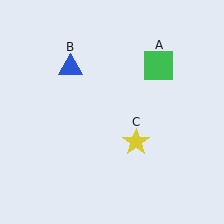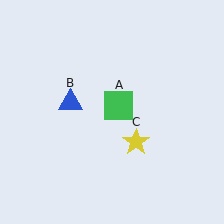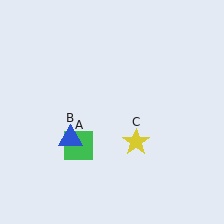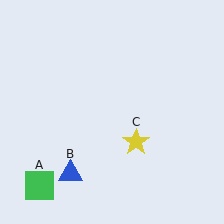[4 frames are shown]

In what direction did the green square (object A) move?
The green square (object A) moved down and to the left.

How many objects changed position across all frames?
2 objects changed position: green square (object A), blue triangle (object B).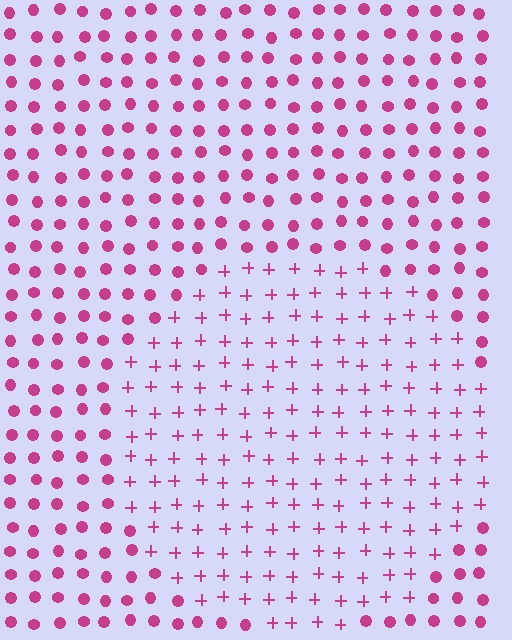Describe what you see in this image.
The image is filled with small magenta elements arranged in a uniform grid. A circle-shaped region contains plus signs, while the surrounding area contains circles. The boundary is defined purely by the change in element shape.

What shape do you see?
I see a circle.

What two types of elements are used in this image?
The image uses plus signs inside the circle region and circles outside it.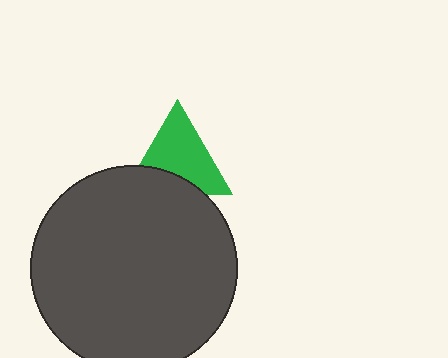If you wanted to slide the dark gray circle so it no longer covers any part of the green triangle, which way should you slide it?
Slide it down — that is the most direct way to separate the two shapes.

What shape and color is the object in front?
The object in front is a dark gray circle.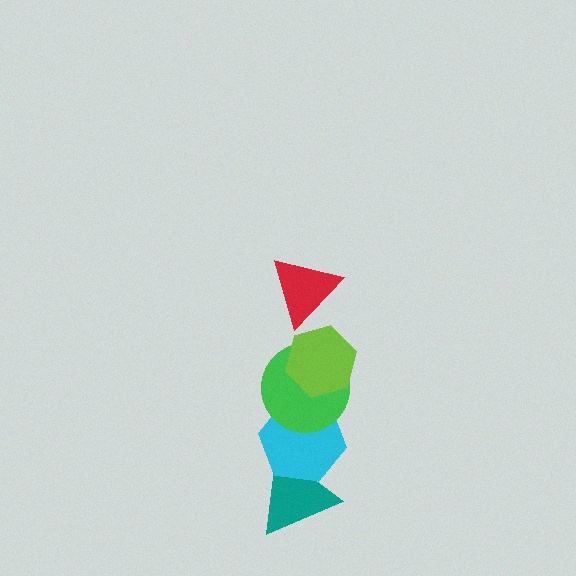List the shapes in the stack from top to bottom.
From top to bottom: the red triangle, the lime hexagon, the green circle, the cyan hexagon, the teal triangle.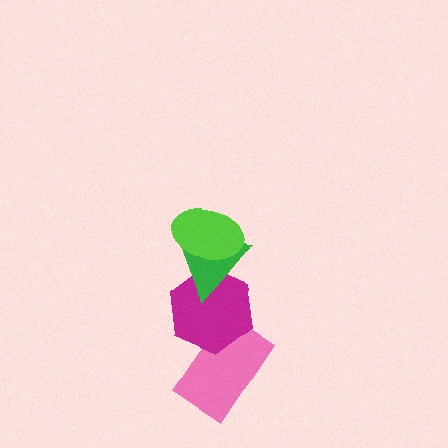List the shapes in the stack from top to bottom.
From top to bottom: the lime ellipse, the green triangle, the magenta hexagon, the pink rectangle.